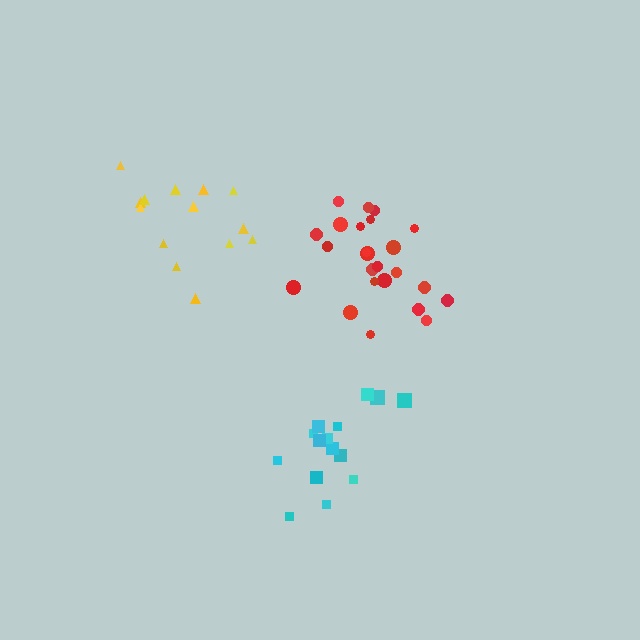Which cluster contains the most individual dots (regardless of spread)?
Red (24).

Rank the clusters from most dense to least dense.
red, yellow, cyan.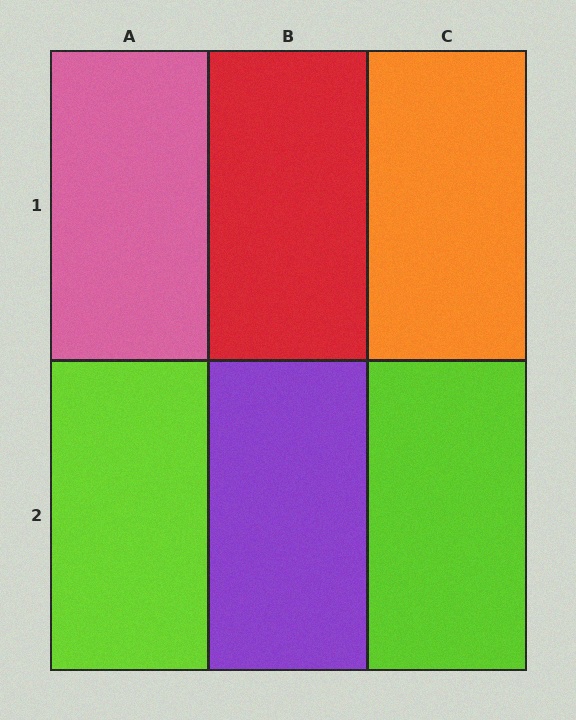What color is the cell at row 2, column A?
Lime.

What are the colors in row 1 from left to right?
Pink, red, orange.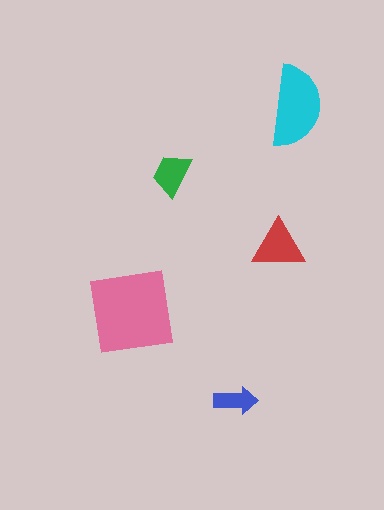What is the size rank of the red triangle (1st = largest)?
3rd.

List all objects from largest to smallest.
The pink square, the cyan semicircle, the red triangle, the green trapezoid, the blue arrow.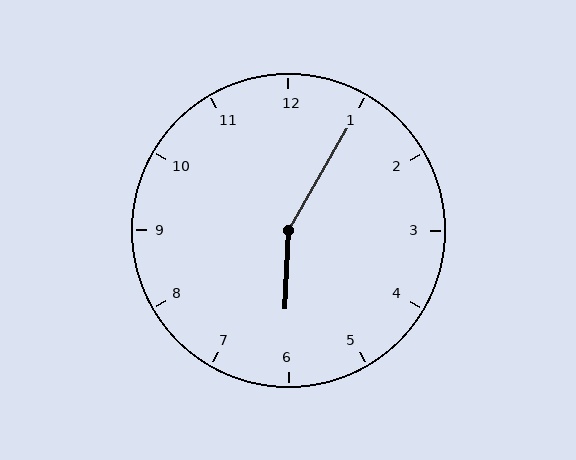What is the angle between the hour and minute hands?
Approximately 152 degrees.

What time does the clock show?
6:05.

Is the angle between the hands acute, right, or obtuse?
It is obtuse.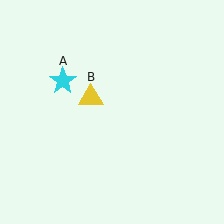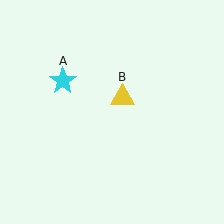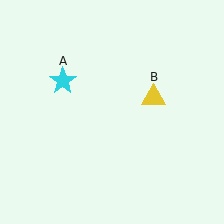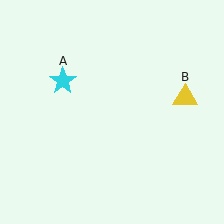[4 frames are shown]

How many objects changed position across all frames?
1 object changed position: yellow triangle (object B).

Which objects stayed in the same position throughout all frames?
Cyan star (object A) remained stationary.